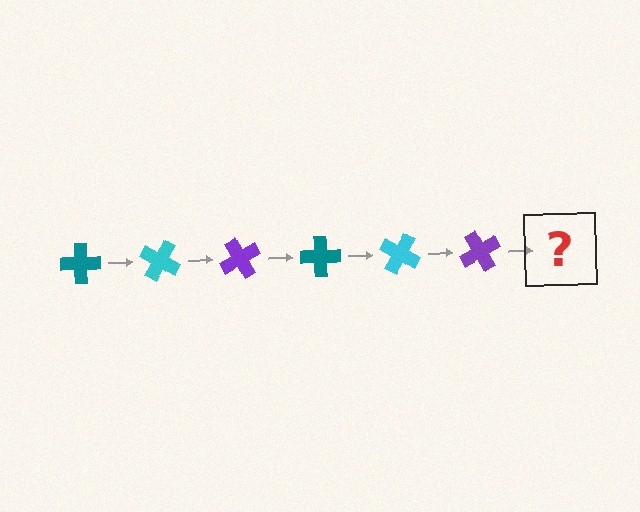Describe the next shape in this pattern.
It should be a teal cross, rotated 180 degrees from the start.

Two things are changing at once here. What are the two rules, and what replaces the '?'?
The two rules are that it rotates 30 degrees each step and the color cycles through teal, cyan, and purple. The '?' should be a teal cross, rotated 180 degrees from the start.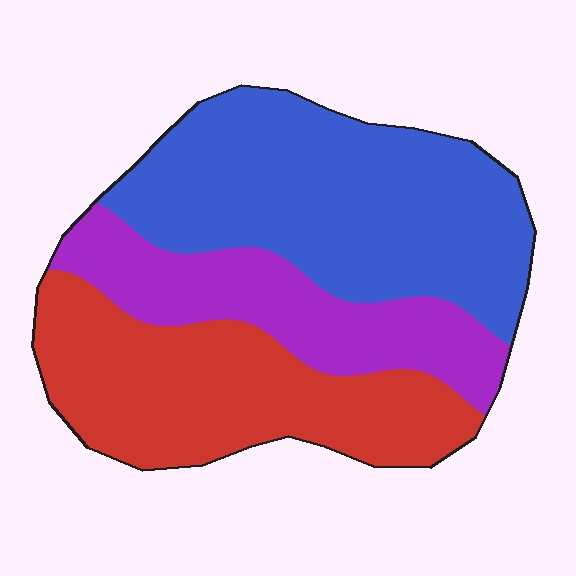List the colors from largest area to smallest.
From largest to smallest: blue, red, purple.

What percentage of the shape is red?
Red covers 34% of the shape.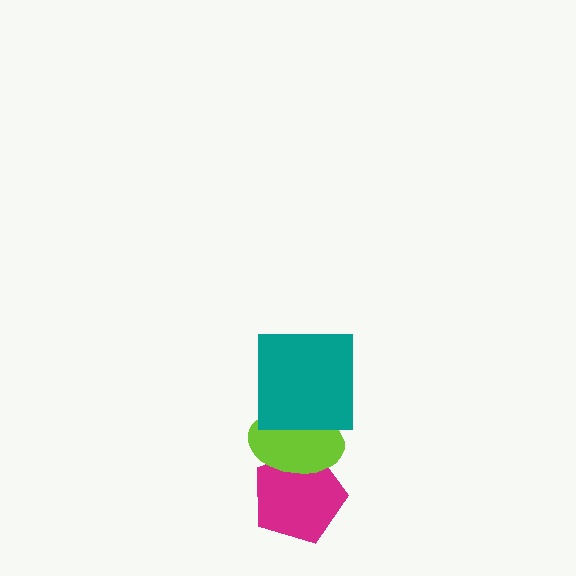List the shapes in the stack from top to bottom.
From top to bottom: the teal square, the lime ellipse, the magenta pentagon.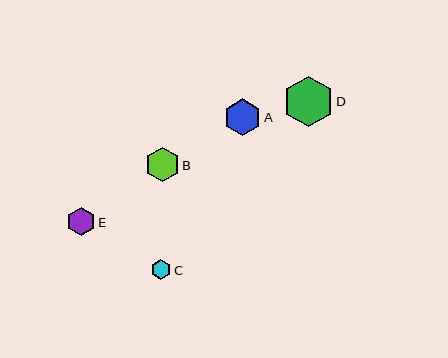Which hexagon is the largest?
Hexagon D is the largest with a size of approximately 51 pixels.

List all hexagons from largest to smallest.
From largest to smallest: D, A, B, E, C.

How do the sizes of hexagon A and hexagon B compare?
Hexagon A and hexagon B are approximately the same size.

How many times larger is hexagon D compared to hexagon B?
Hexagon D is approximately 1.5 times the size of hexagon B.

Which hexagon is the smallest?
Hexagon C is the smallest with a size of approximately 20 pixels.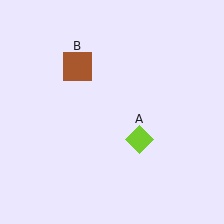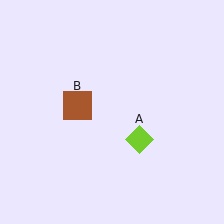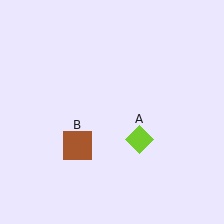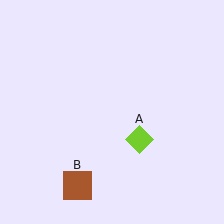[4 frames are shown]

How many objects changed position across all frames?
1 object changed position: brown square (object B).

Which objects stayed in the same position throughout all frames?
Lime diamond (object A) remained stationary.